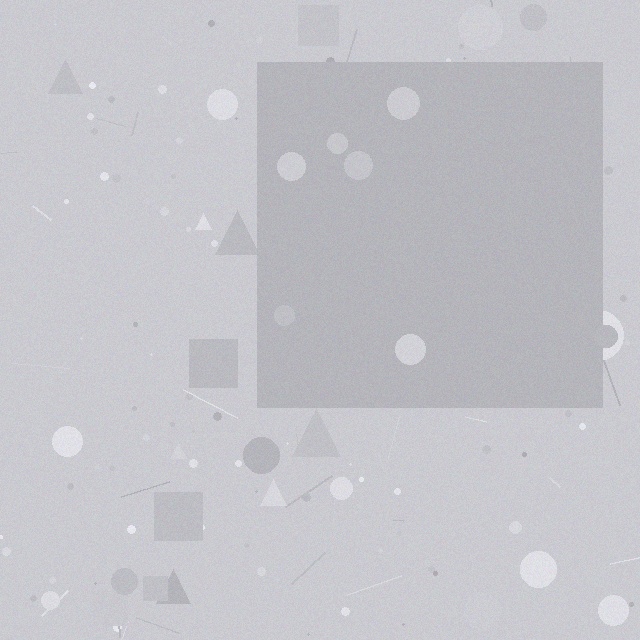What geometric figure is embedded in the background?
A square is embedded in the background.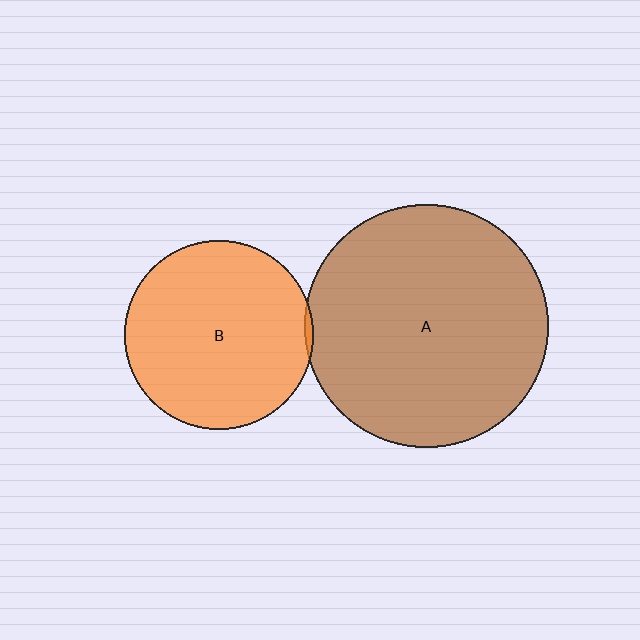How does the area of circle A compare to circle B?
Approximately 1.7 times.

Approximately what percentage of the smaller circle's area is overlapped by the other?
Approximately 5%.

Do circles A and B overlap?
Yes.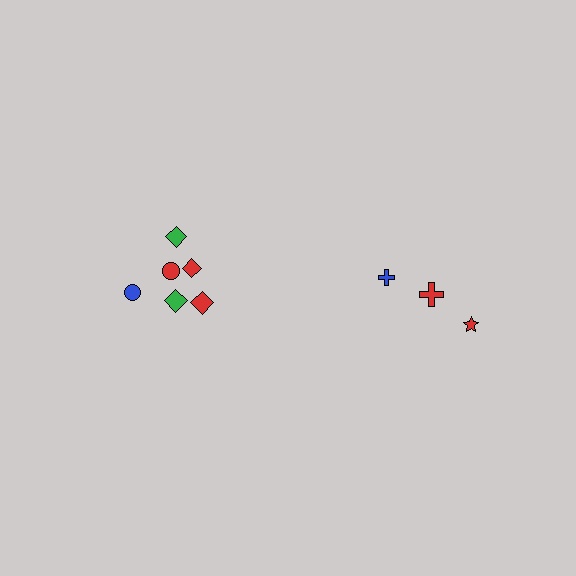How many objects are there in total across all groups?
There are 9 objects.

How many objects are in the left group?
There are 6 objects.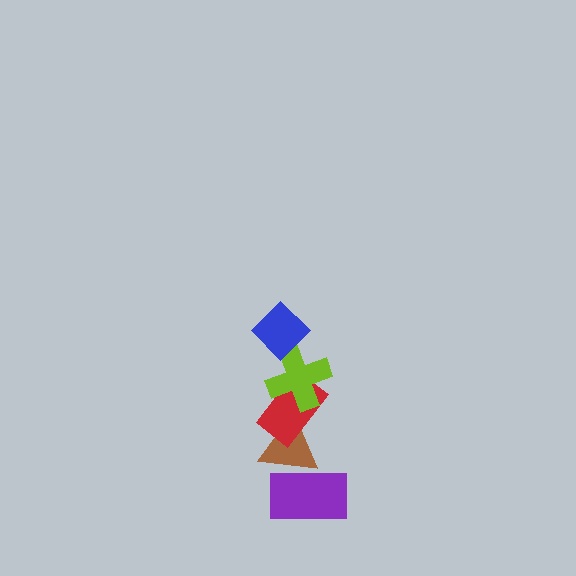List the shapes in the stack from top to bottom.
From top to bottom: the blue diamond, the lime cross, the red rectangle, the brown triangle, the purple rectangle.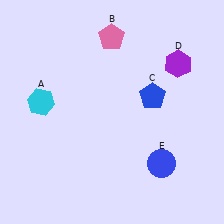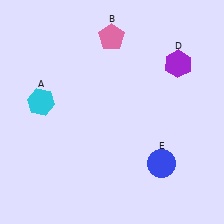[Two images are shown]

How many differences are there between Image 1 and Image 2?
There is 1 difference between the two images.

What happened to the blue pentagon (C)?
The blue pentagon (C) was removed in Image 2. It was in the top-right area of Image 1.